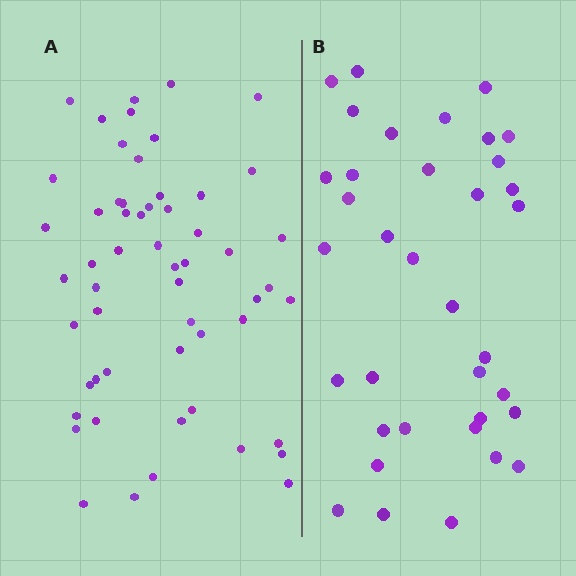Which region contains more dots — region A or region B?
Region A (the left region) has more dots.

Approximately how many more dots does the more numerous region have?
Region A has approximately 20 more dots than region B.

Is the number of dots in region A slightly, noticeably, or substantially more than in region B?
Region A has substantially more. The ratio is roughly 1.6 to 1.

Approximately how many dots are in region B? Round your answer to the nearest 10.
About 40 dots. (The exact count is 36, which rounds to 40.)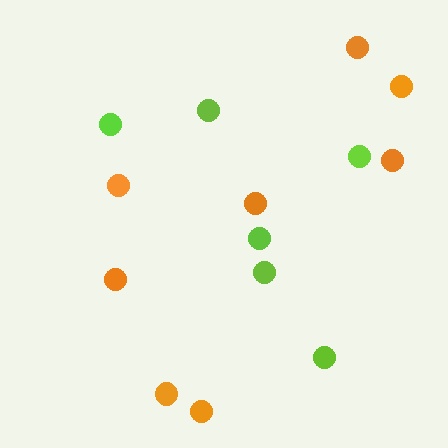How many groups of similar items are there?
There are 2 groups: one group of orange circles (8) and one group of lime circles (6).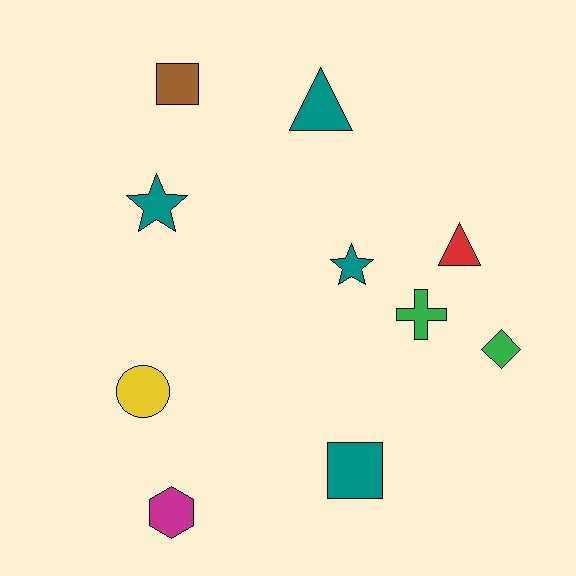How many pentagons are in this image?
There are no pentagons.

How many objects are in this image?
There are 10 objects.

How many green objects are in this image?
There are 2 green objects.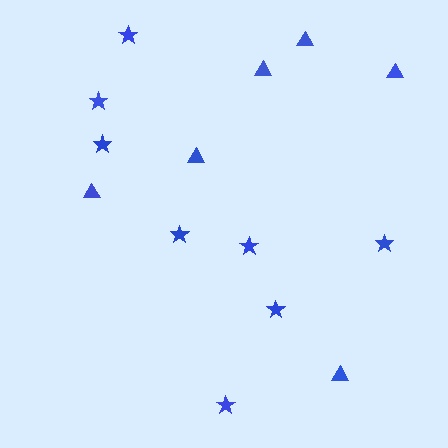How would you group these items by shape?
There are 2 groups: one group of stars (8) and one group of triangles (6).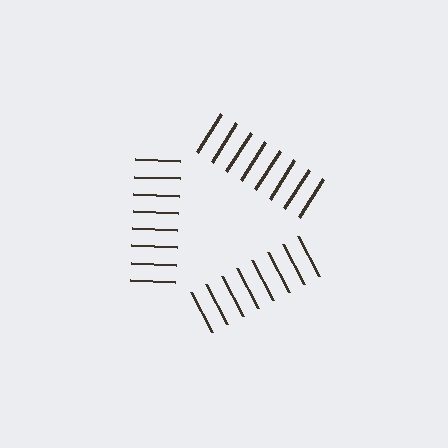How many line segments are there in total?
24 — 8 along each of the 3 edges.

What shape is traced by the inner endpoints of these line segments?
An illusory triangle — the line segments terminate on its edges but no continuous stroke is drawn.